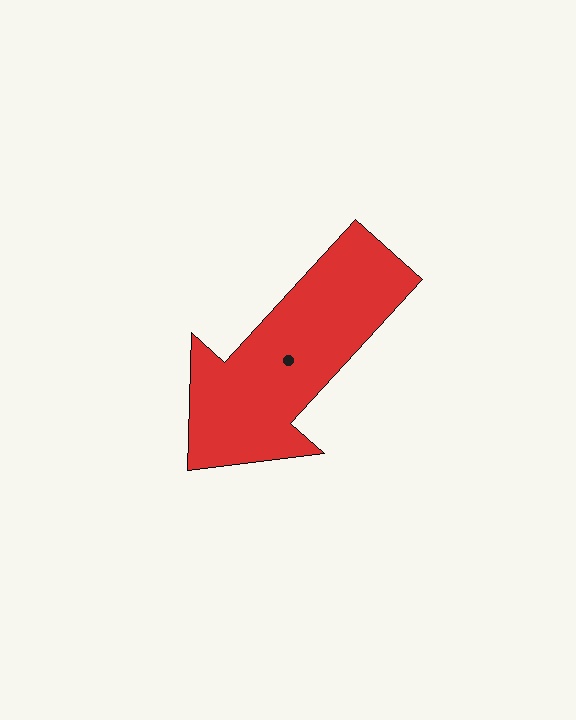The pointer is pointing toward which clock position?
Roughly 7 o'clock.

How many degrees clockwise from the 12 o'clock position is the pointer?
Approximately 222 degrees.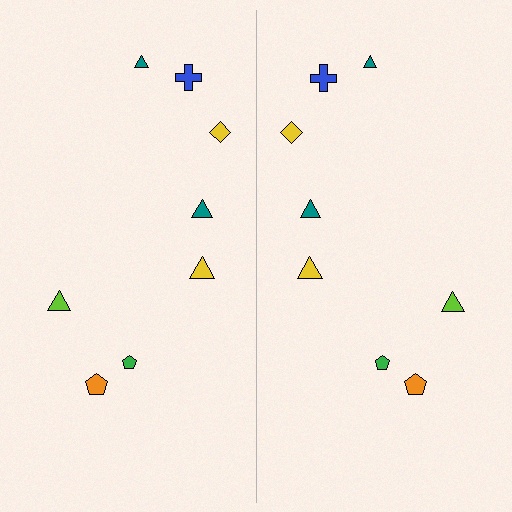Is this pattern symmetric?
Yes, this pattern has bilateral (reflection) symmetry.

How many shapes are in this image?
There are 16 shapes in this image.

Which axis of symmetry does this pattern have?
The pattern has a vertical axis of symmetry running through the center of the image.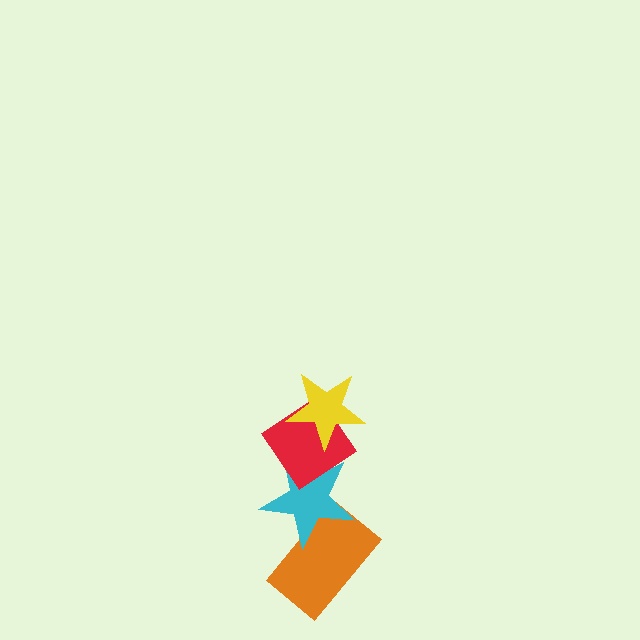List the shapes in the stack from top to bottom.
From top to bottom: the yellow star, the red diamond, the cyan star, the orange rectangle.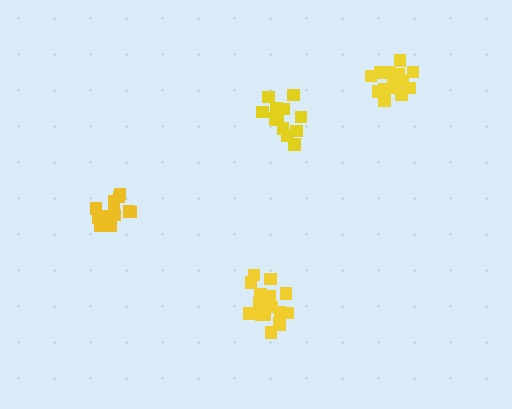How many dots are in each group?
Group 1: 15 dots, Group 2: 14 dots, Group 3: 16 dots, Group 4: 14 dots (59 total).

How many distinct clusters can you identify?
There are 4 distinct clusters.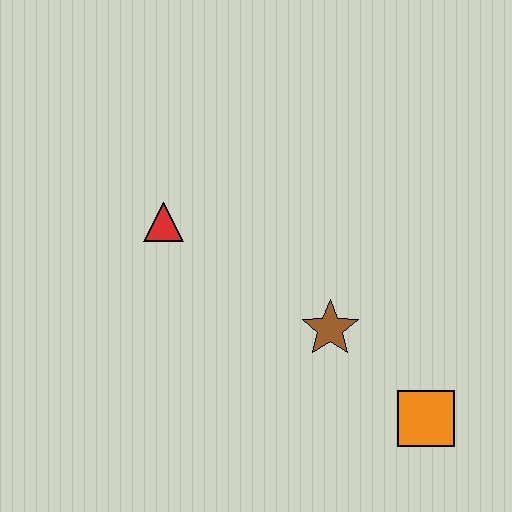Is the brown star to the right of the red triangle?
Yes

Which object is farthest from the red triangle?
The orange square is farthest from the red triangle.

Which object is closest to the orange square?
The brown star is closest to the orange square.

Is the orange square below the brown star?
Yes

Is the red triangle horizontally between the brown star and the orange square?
No